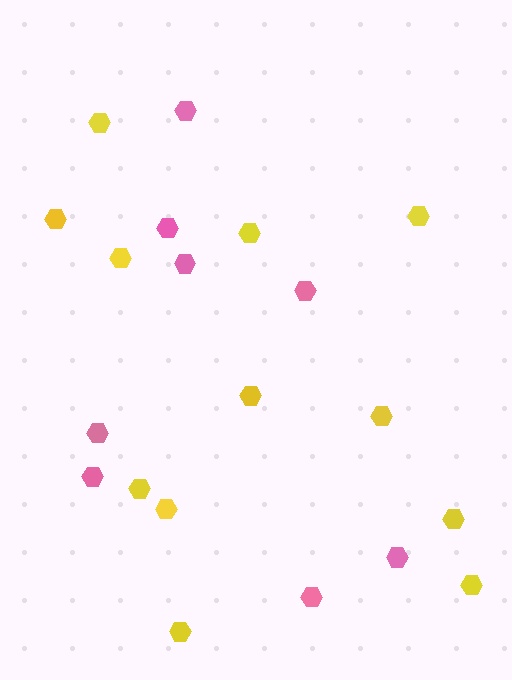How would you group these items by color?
There are 2 groups: one group of yellow hexagons (12) and one group of pink hexagons (8).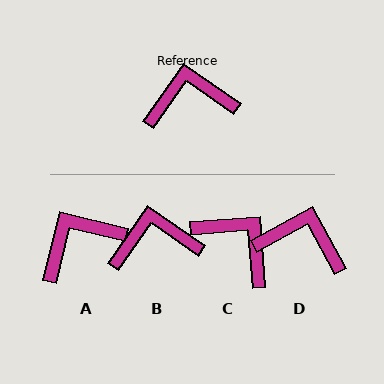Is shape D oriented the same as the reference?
No, it is off by about 26 degrees.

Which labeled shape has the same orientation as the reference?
B.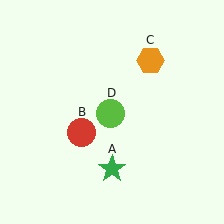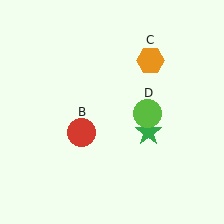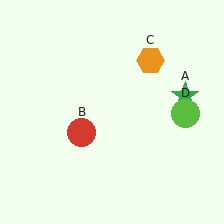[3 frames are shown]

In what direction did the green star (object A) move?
The green star (object A) moved up and to the right.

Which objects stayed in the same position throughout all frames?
Red circle (object B) and orange hexagon (object C) remained stationary.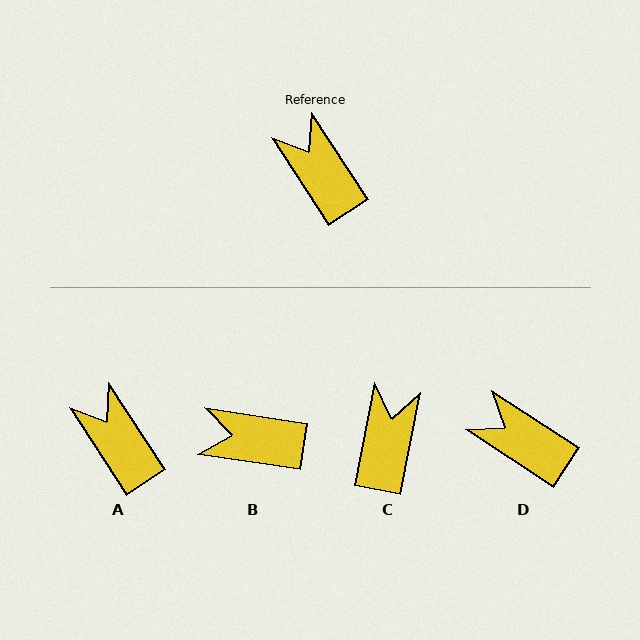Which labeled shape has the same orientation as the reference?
A.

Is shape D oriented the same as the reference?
No, it is off by about 24 degrees.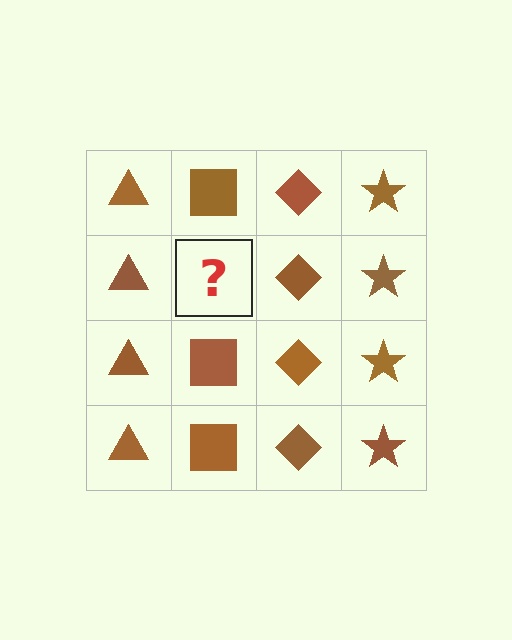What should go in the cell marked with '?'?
The missing cell should contain a brown square.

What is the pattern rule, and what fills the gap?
The rule is that each column has a consistent shape. The gap should be filled with a brown square.